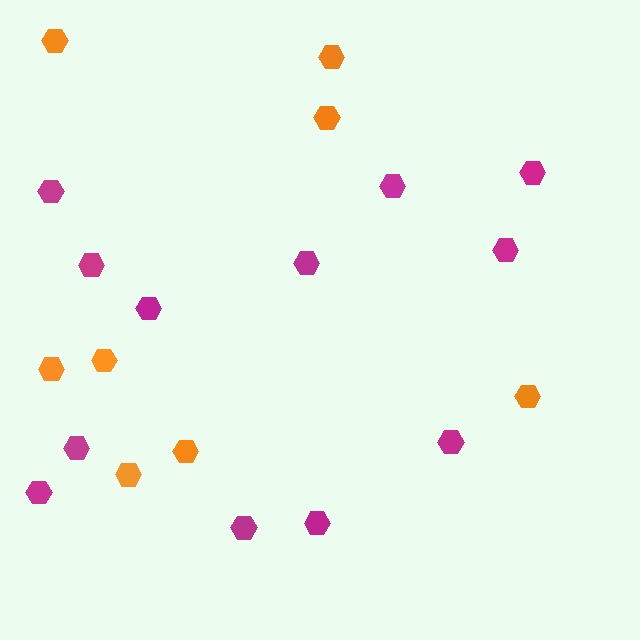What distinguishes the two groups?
There are 2 groups: one group of magenta hexagons (12) and one group of orange hexagons (8).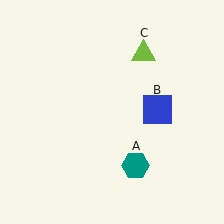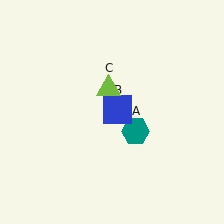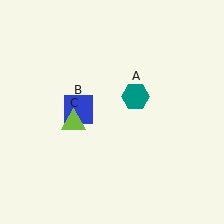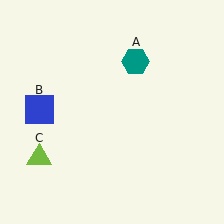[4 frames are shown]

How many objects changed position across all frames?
3 objects changed position: teal hexagon (object A), blue square (object B), lime triangle (object C).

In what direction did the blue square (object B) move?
The blue square (object B) moved left.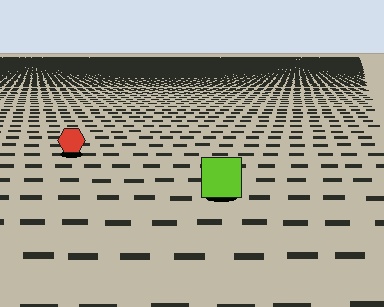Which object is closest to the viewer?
The lime square is closest. The texture marks near it are larger and more spread out.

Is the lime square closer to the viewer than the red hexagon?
Yes. The lime square is closer — you can tell from the texture gradient: the ground texture is coarser near it.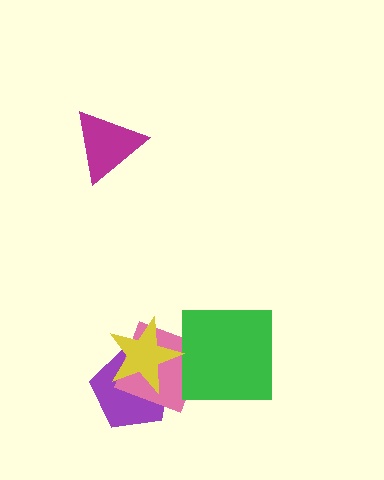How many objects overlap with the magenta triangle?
0 objects overlap with the magenta triangle.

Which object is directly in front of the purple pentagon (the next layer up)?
The pink diamond is directly in front of the purple pentagon.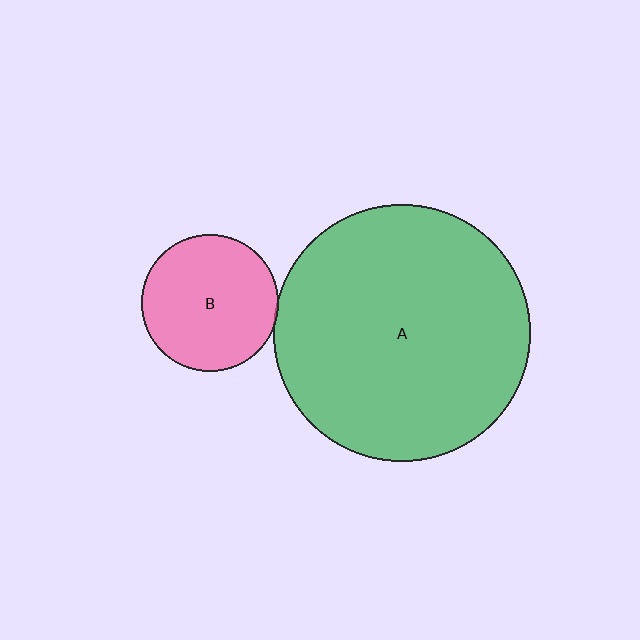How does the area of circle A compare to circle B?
Approximately 3.5 times.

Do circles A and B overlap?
Yes.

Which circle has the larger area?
Circle A (green).